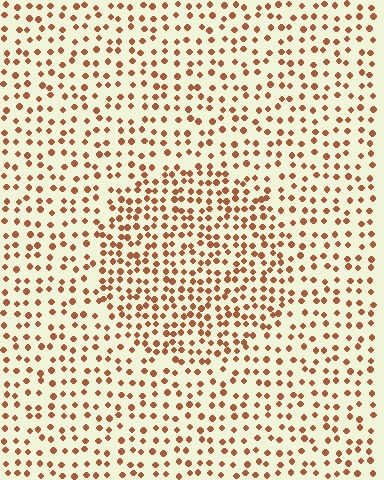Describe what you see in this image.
The image contains small brown elements arranged at two different densities. A circle-shaped region is visible where the elements are more densely packed than the surrounding area.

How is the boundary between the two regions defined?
The boundary is defined by a change in element density (approximately 1.6x ratio). All elements are the same color, size, and shape.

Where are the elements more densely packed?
The elements are more densely packed inside the circle boundary.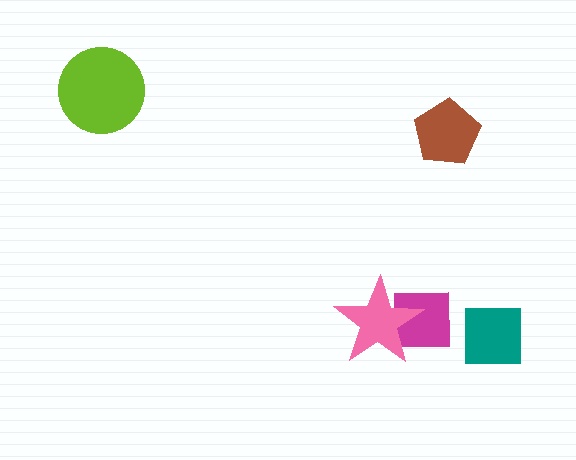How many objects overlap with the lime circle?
0 objects overlap with the lime circle.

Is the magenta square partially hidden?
Yes, it is partially covered by another shape.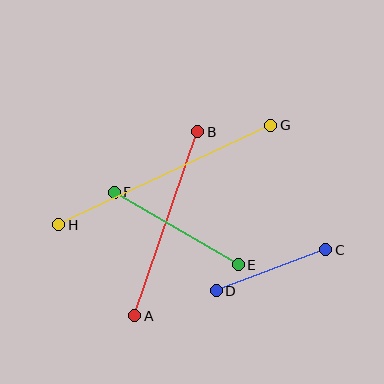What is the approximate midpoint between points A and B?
The midpoint is at approximately (166, 224) pixels.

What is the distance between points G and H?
The distance is approximately 234 pixels.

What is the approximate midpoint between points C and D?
The midpoint is at approximately (271, 270) pixels.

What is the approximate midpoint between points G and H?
The midpoint is at approximately (165, 175) pixels.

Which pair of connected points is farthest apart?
Points G and H are farthest apart.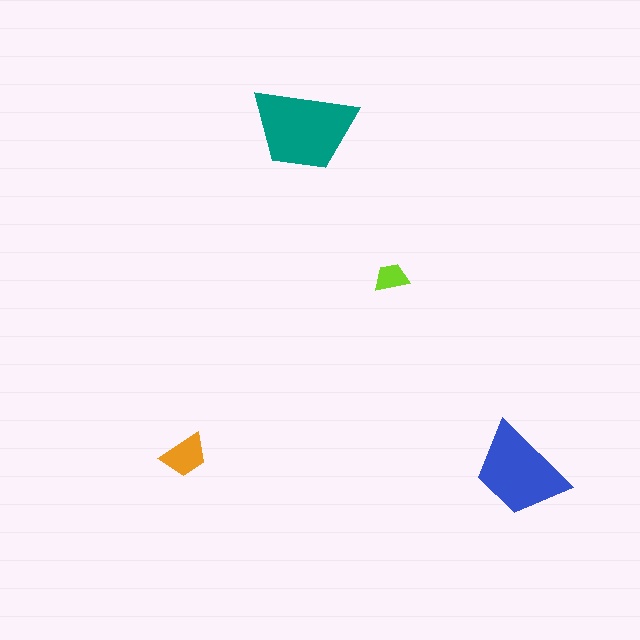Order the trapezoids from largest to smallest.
the teal one, the blue one, the orange one, the lime one.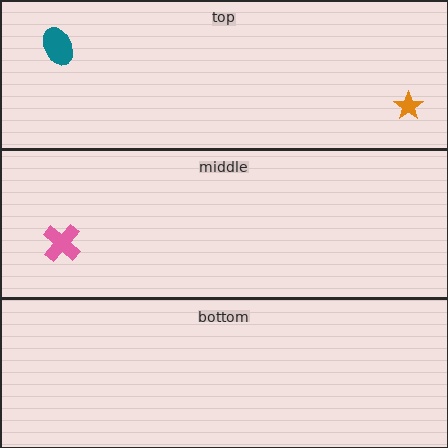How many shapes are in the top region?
2.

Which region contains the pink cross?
The middle region.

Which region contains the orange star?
The top region.